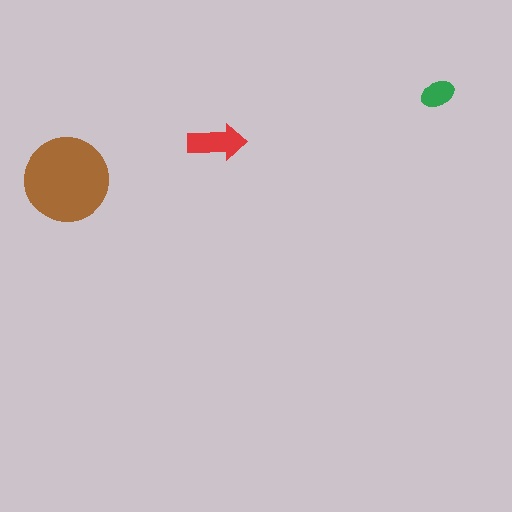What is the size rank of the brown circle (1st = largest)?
1st.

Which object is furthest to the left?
The brown circle is leftmost.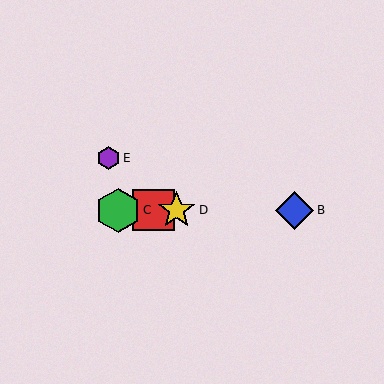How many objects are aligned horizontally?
4 objects (A, B, C, D) are aligned horizontally.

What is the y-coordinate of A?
Object A is at y≈210.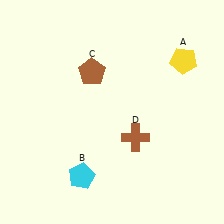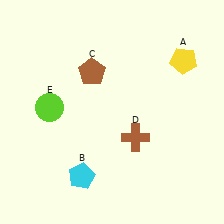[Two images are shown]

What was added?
A lime circle (E) was added in Image 2.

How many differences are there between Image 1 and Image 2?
There is 1 difference between the two images.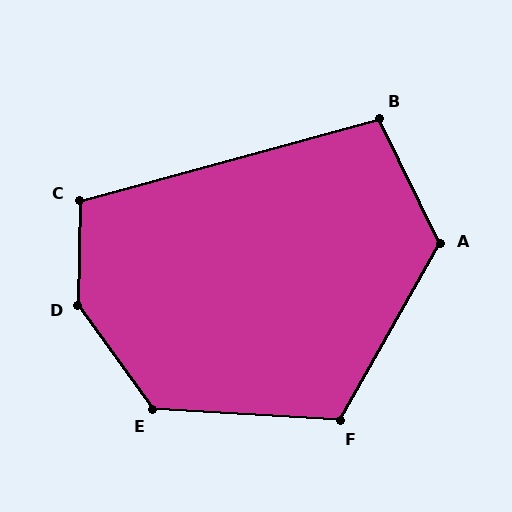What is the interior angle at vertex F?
Approximately 116 degrees (obtuse).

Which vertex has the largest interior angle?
D, at approximately 143 degrees.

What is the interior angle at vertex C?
Approximately 106 degrees (obtuse).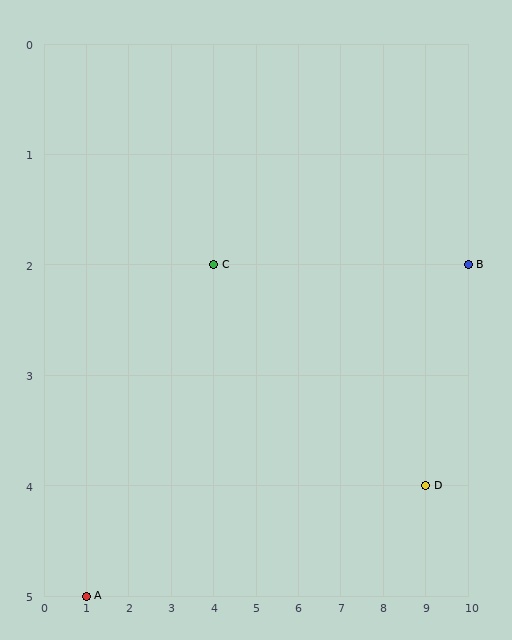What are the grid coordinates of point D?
Point D is at grid coordinates (9, 4).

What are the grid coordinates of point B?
Point B is at grid coordinates (10, 2).